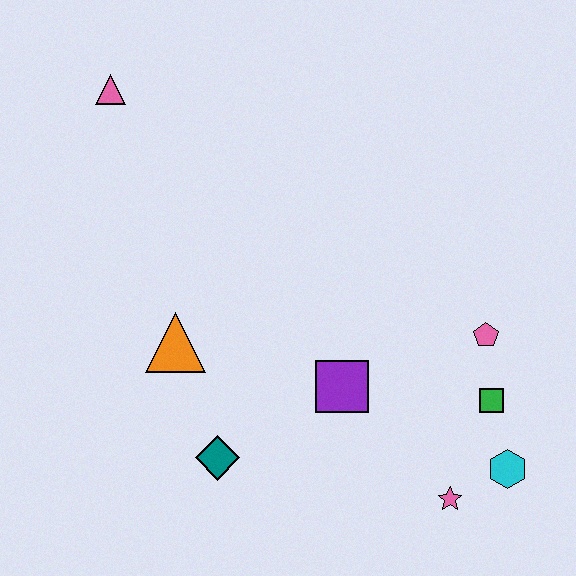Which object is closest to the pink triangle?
The orange triangle is closest to the pink triangle.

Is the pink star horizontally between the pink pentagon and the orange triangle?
Yes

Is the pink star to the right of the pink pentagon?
No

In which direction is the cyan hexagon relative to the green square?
The cyan hexagon is below the green square.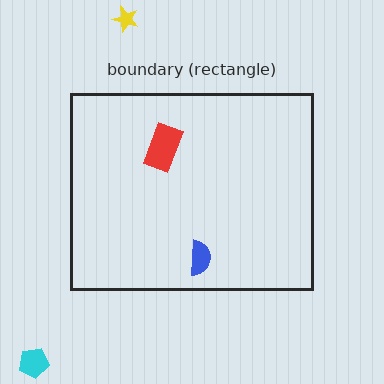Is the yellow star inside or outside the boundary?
Outside.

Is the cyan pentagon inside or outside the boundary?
Outside.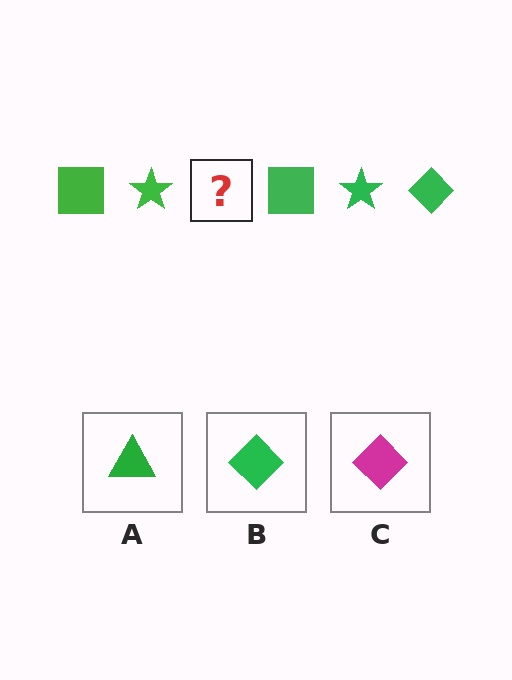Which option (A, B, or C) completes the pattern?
B.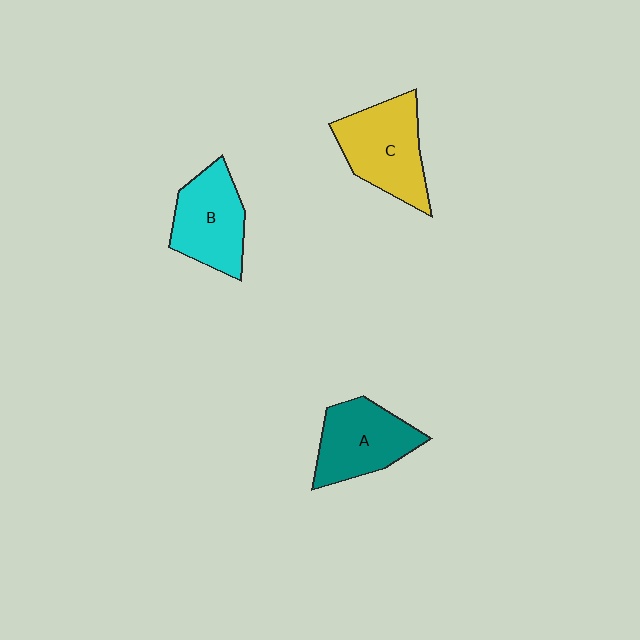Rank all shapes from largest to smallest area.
From largest to smallest: C (yellow), A (teal), B (cyan).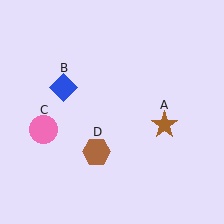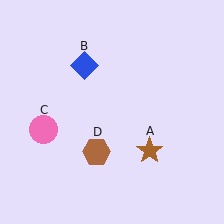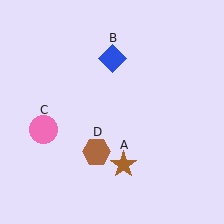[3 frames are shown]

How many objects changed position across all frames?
2 objects changed position: brown star (object A), blue diamond (object B).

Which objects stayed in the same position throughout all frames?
Pink circle (object C) and brown hexagon (object D) remained stationary.